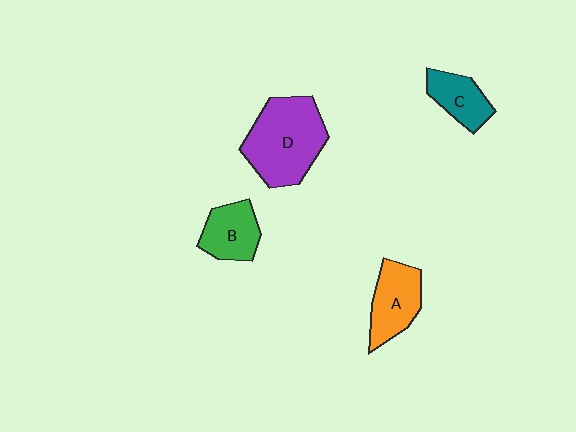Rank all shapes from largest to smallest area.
From largest to smallest: D (purple), A (orange), B (green), C (teal).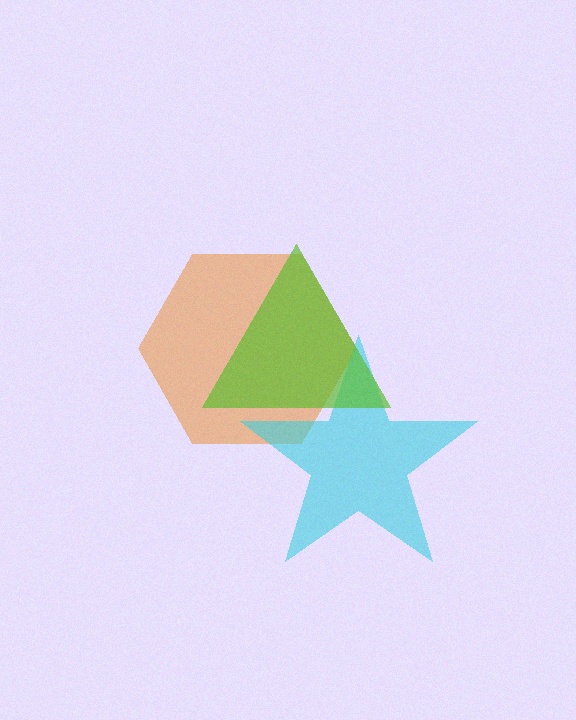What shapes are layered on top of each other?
The layered shapes are: an orange hexagon, a cyan star, a lime triangle.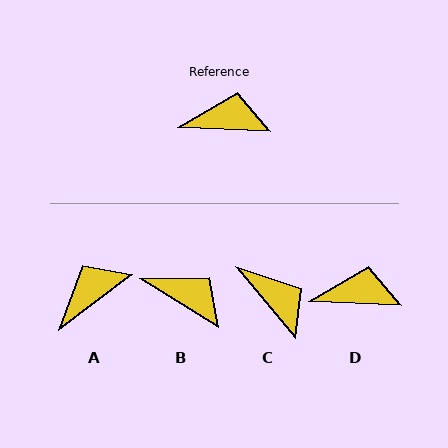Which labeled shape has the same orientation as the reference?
D.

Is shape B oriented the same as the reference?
No, it is off by about 30 degrees.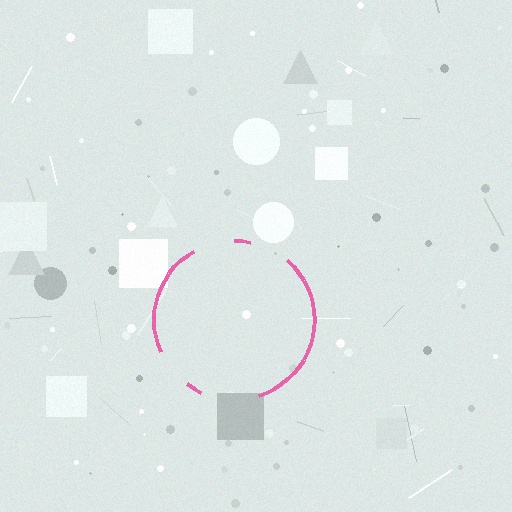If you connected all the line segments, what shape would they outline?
They would outline a circle.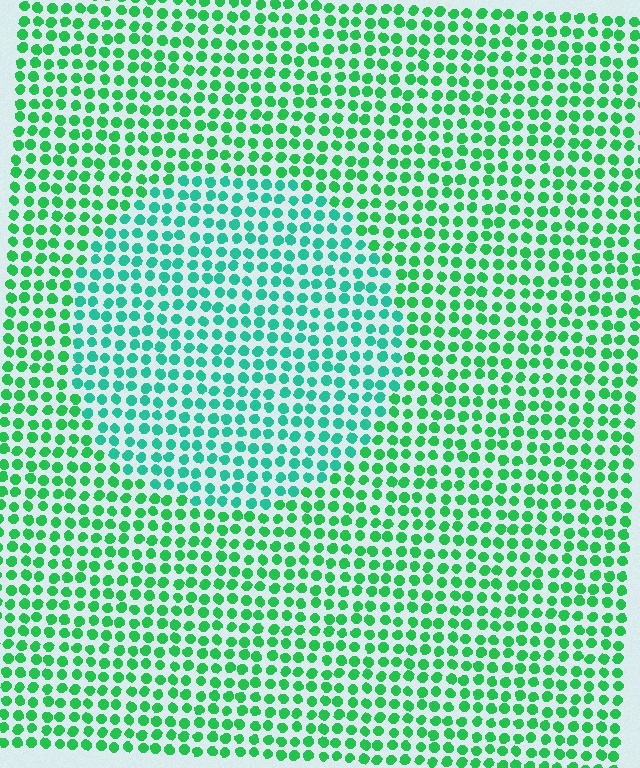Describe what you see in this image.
The image is filled with small green elements in a uniform arrangement. A circle-shaped region is visible where the elements are tinted to a slightly different hue, forming a subtle color boundary.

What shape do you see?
I see a circle.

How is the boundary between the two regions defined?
The boundary is defined purely by a slight shift in hue (about 29 degrees). Spacing, size, and orientation are identical on both sides.